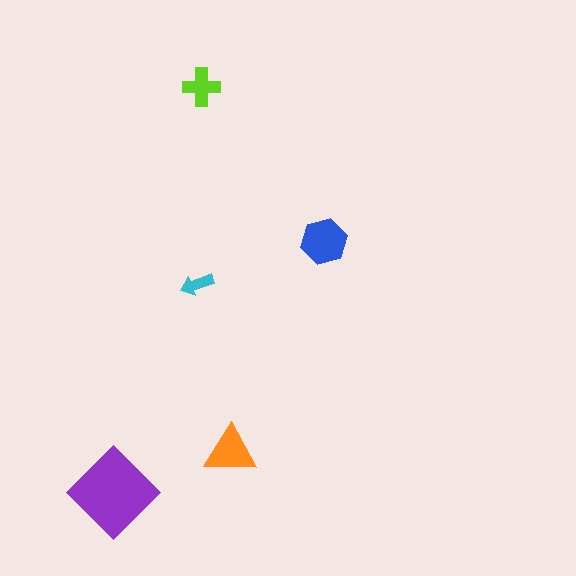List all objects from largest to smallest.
The purple diamond, the blue hexagon, the orange triangle, the lime cross, the cyan arrow.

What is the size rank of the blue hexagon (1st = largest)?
2nd.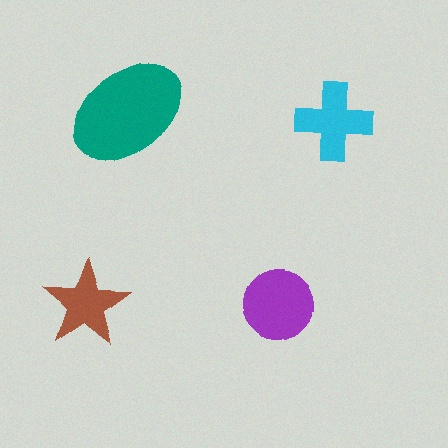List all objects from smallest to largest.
The brown star, the cyan cross, the purple circle, the teal ellipse.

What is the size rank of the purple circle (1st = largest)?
2nd.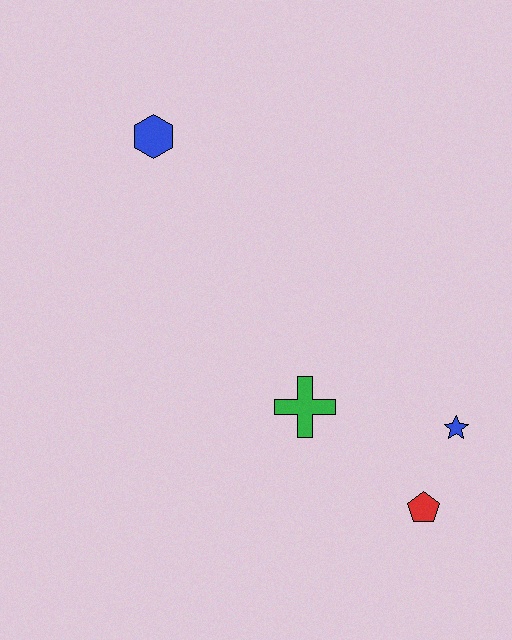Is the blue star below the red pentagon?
No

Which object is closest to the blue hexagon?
The green cross is closest to the blue hexagon.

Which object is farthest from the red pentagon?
The blue hexagon is farthest from the red pentagon.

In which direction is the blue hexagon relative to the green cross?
The blue hexagon is above the green cross.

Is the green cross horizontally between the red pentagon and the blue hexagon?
Yes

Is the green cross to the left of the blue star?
Yes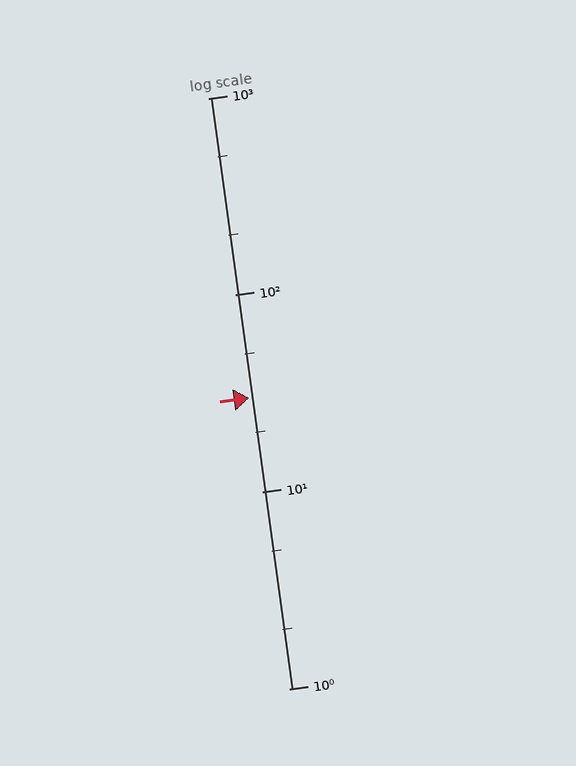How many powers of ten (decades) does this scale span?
The scale spans 3 decades, from 1 to 1000.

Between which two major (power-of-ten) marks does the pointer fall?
The pointer is between 10 and 100.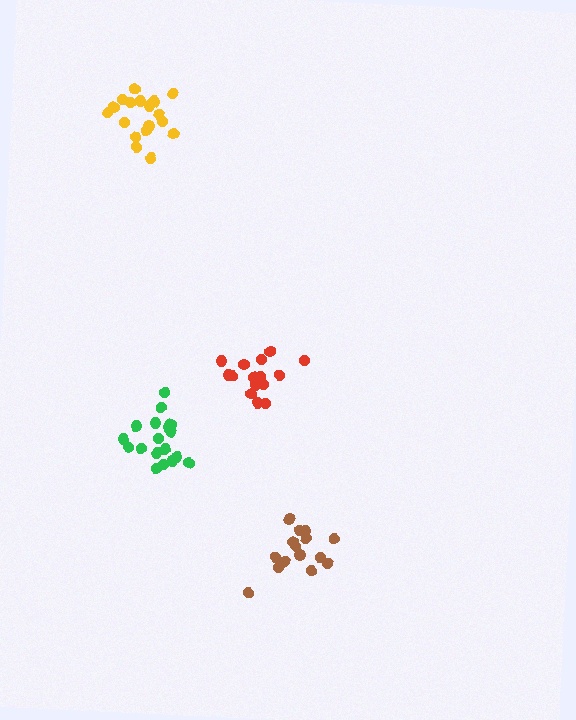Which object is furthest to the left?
The yellow cluster is leftmost.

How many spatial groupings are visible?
There are 4 spatial groupings.